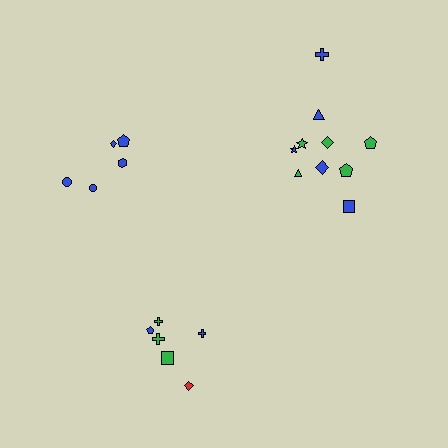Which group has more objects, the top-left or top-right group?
The top-right group.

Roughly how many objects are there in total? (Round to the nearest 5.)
Roughly 20 objects in total.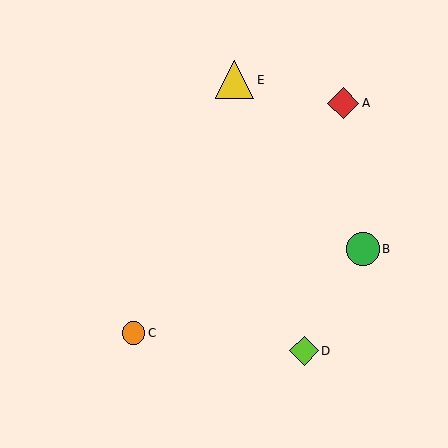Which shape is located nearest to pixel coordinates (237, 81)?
The yellow triangle (labeled E) at (234, 80) is nearest to that location.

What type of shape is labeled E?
Shape E is a yellow triangle.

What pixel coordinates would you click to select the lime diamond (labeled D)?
Click at (304, 351) to select the lime diamond D.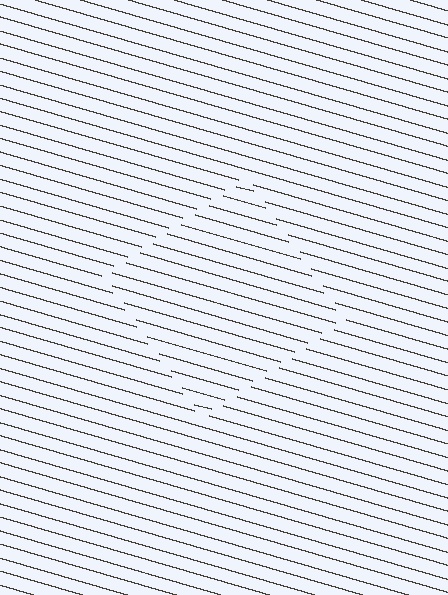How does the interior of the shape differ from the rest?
The interior of the shape contains the same grating, shifted by half a period — the contour is defined by the phase discontinuity where line-ends from the inner and outer gratings abut.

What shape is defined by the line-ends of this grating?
An illusory square. The interior of the shape contains the same grating, shifted by half a period — the contour is defined by the phase discontinuity where line-ends from the inner and outer gratings abut.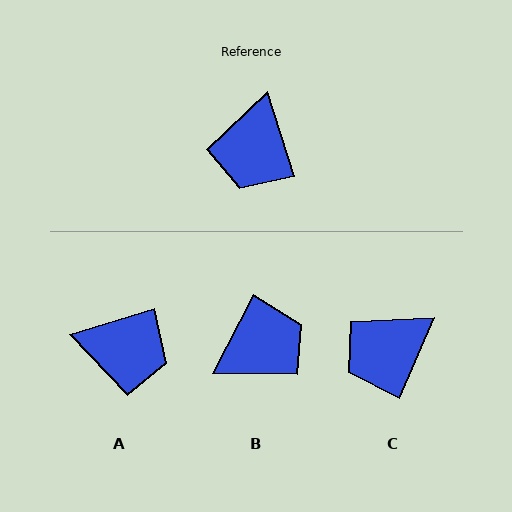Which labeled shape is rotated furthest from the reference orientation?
B, about 135 degrees away.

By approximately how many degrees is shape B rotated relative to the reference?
Approximately 135 degrees counter-clockwise.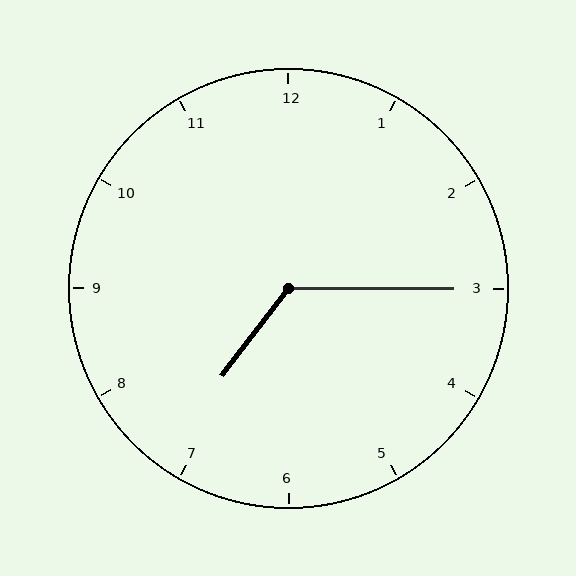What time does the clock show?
7:15.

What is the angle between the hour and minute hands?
Approximately 128 degrees.